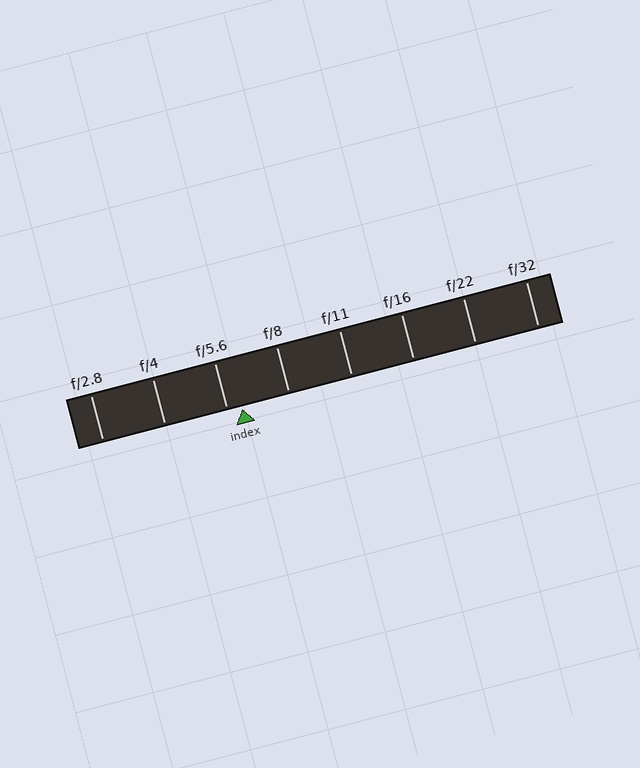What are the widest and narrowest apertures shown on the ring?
The widest aperture shown is f/2.8 and the narrowest is f/32.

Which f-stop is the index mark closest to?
The index mark is closest to f/5.6.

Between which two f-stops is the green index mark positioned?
The index mark is between f/5.6 and f/8.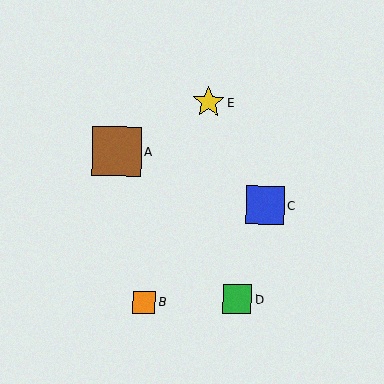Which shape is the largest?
The brown square (labeled A) is the largest.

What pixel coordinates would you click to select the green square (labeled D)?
Click at (237, 299) to select the green square D.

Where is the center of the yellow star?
The center of the yellow star is at (209, 102).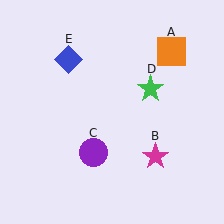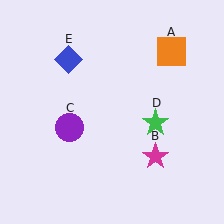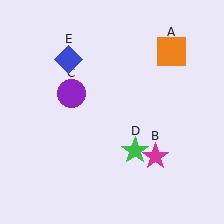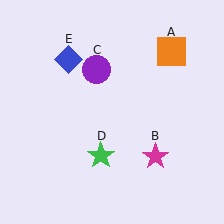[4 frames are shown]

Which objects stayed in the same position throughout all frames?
Orange square (object A) and magenta star (object B) and blue diamond (object E) remained stationary.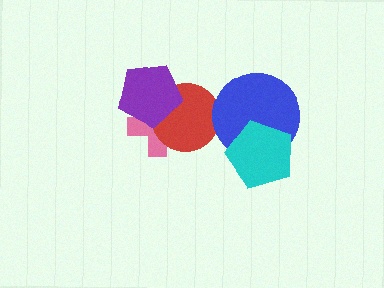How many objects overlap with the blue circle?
1 object overlaps with the blue circle.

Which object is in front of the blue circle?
The cyan pentagon is in front of the blue circle.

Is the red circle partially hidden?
Yes, it is partially covered by another shape.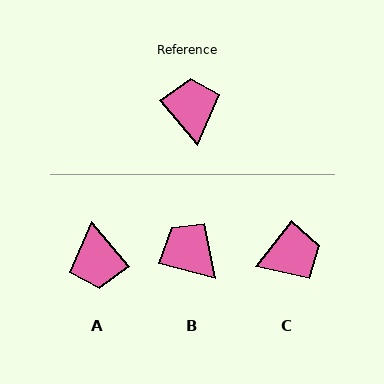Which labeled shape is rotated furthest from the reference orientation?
A, about 180 degrees away.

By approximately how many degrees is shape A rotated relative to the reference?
Approximately 180 degrees clockwise.